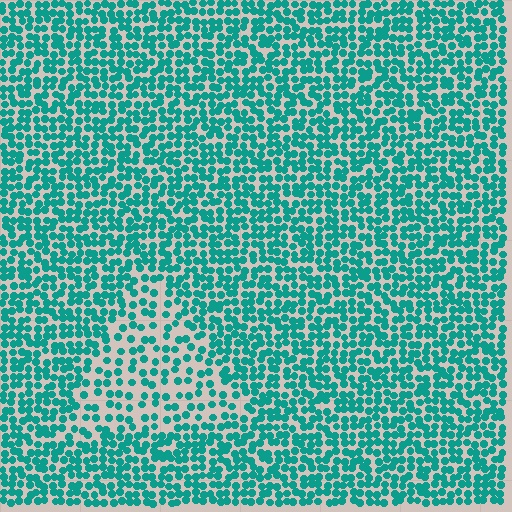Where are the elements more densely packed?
The elements are more densely packed outside the triangle boundary.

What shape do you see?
I see a triangle.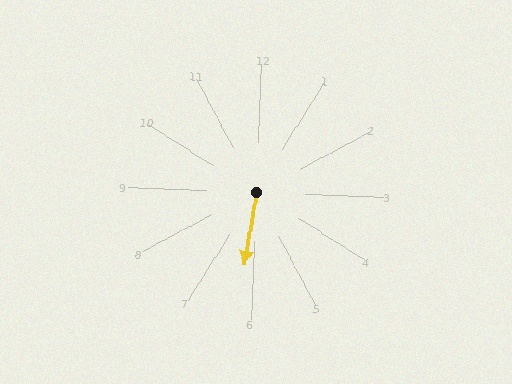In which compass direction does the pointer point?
South.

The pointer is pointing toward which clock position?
Roughly 6 o'clock.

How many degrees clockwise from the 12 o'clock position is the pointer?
Approximately 187 degrees.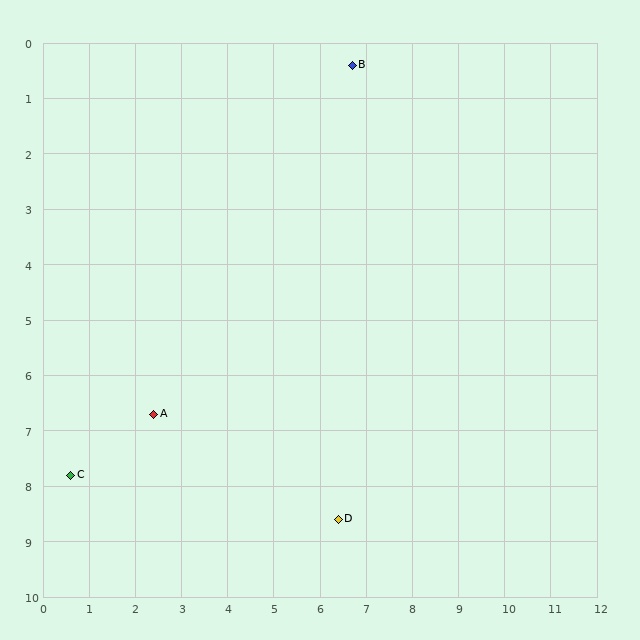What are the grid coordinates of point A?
Point A is at approximately (2.4, 6.7).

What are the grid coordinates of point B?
Point B is at approximately (6.7, 0.4).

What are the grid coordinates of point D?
Point D is at approximately (6.4, 8.6).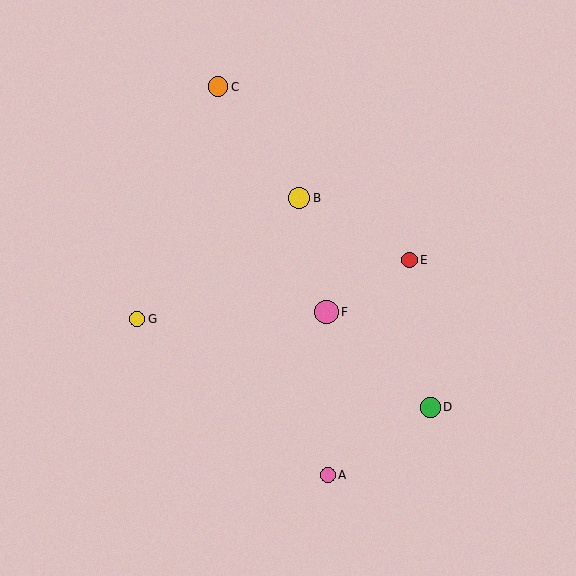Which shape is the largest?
The pink circle (labeled F) is the largest.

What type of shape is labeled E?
Shape E is a red circle.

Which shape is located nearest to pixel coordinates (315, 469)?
The pink circle (labeled A) at (328, 475) is nearest to that location.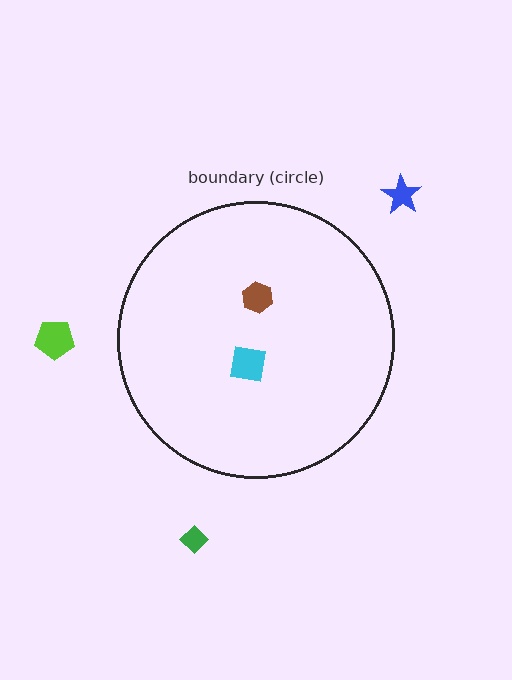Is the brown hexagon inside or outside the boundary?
Inside.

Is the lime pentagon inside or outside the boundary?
Outside.